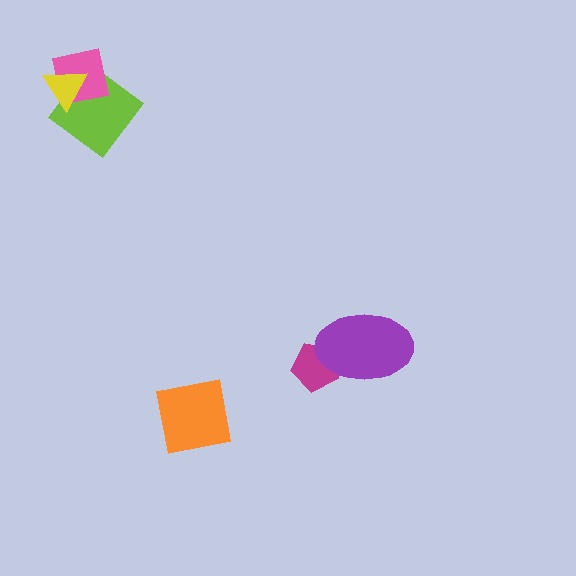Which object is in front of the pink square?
The yellow triangle is in front of the pink square.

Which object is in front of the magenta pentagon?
The purple ellipse is in front of the magenta pentagon.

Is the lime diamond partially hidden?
Yes, it is partially covered by another shape.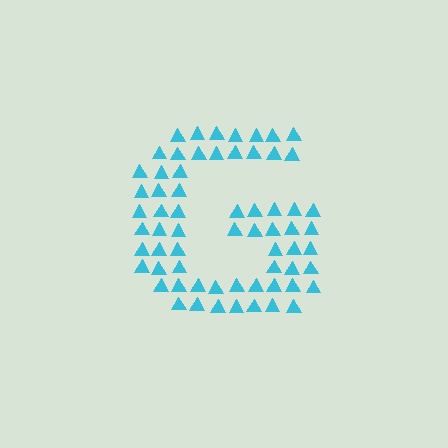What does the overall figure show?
The overall figure shows the letter G.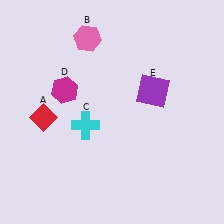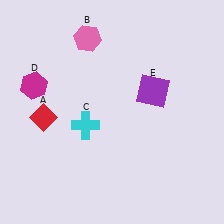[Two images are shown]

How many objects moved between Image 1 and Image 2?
1 object moved between the two images.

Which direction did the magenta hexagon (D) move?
The magenta hexagon (D) moved left.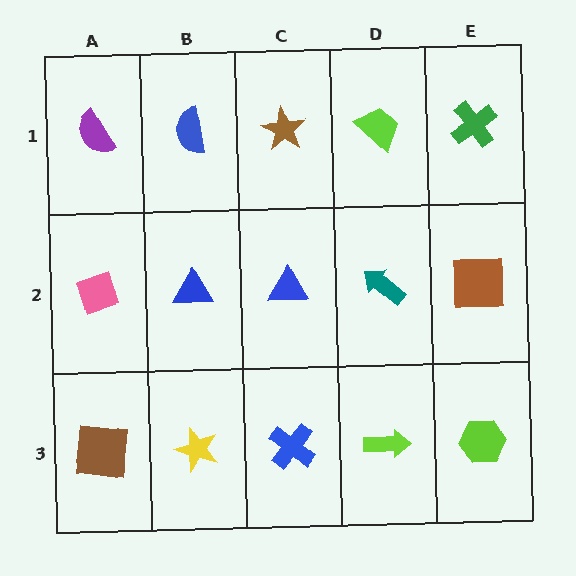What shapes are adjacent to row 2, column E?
A green cross (row 1, column E), a lime hexagon (row 3, column E), a teal arrow (row 2, column D).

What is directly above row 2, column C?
A brown star.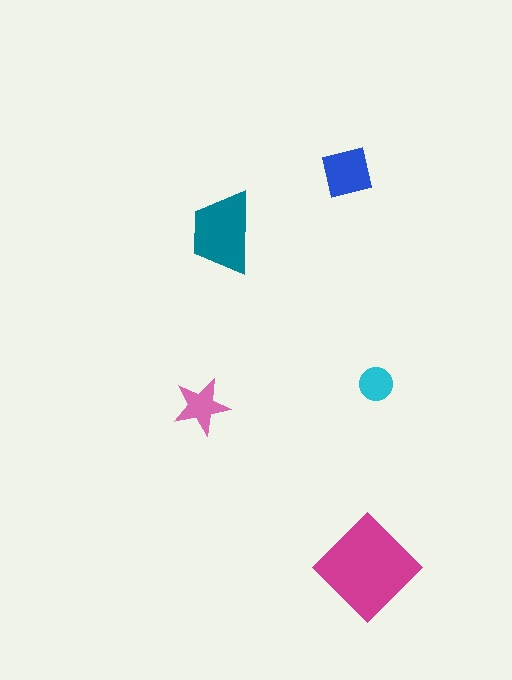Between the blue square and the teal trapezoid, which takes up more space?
The teal trapezoid.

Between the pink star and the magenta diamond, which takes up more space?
The magenta diamond.